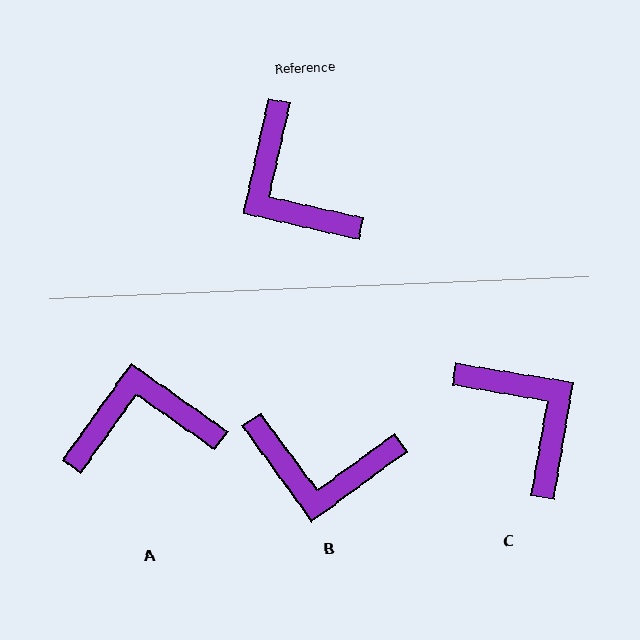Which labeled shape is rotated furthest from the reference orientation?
C, about 177 degrees away.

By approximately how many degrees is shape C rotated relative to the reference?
Approximately 177 degrees clockwise.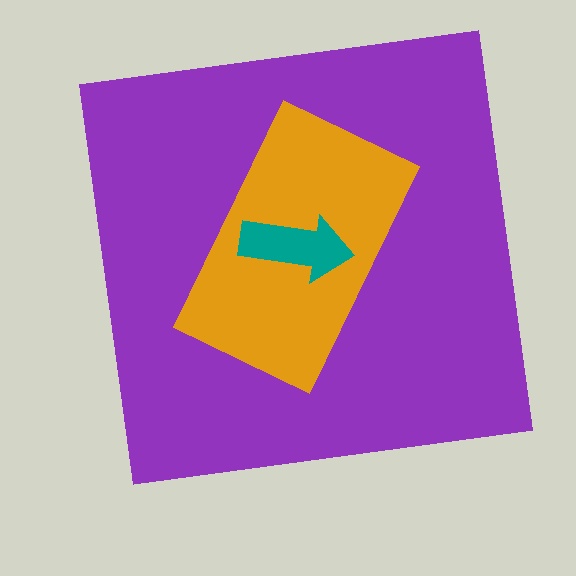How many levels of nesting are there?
3.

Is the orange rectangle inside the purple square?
Yes.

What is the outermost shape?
The purple square.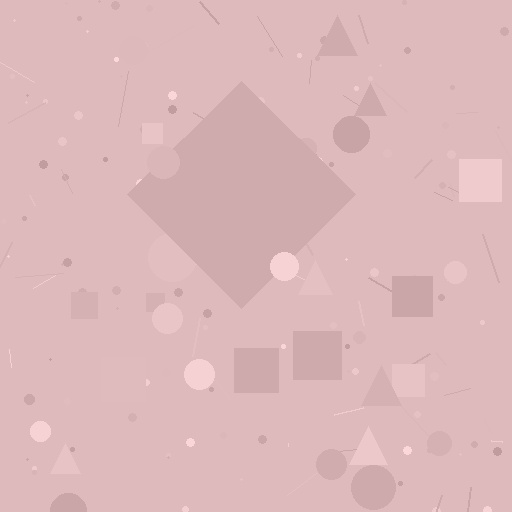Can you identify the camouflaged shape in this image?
The camouflaged shape is a diamond.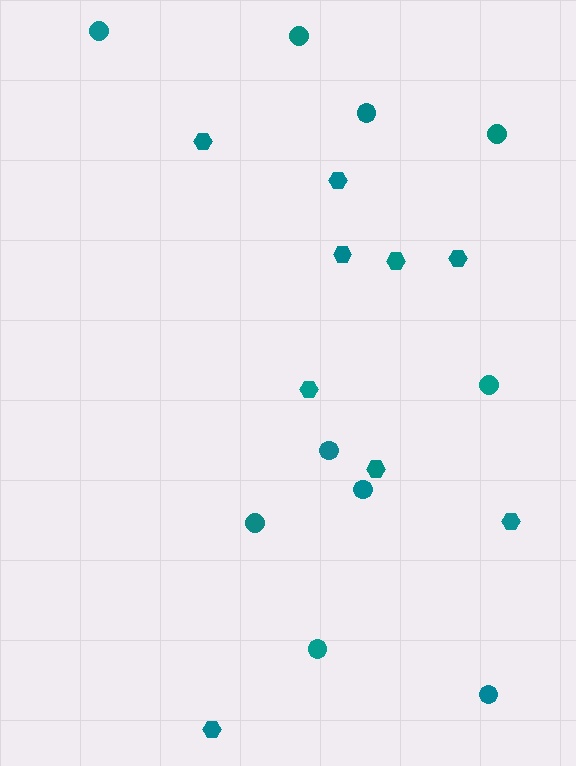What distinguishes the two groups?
There are 2 groups: one group of circles (10) and one group of hexagons (9).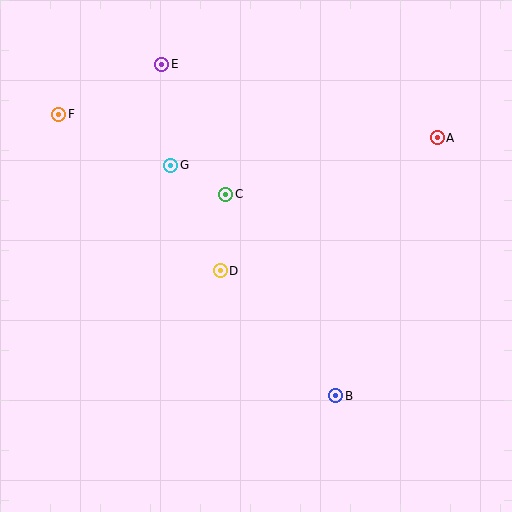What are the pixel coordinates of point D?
Point D is at (220, 271).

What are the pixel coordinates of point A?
Point A is at (437, 138).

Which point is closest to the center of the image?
Point D at (220, 271) is closest to the center.